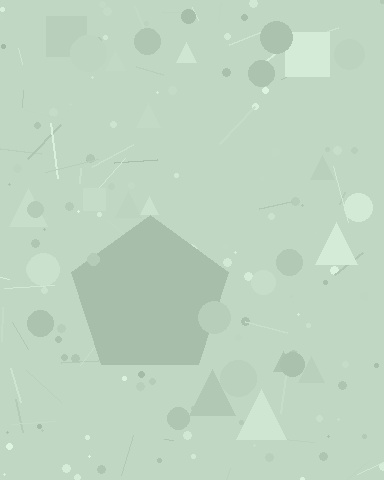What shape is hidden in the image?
A pentagon is hidden in the image.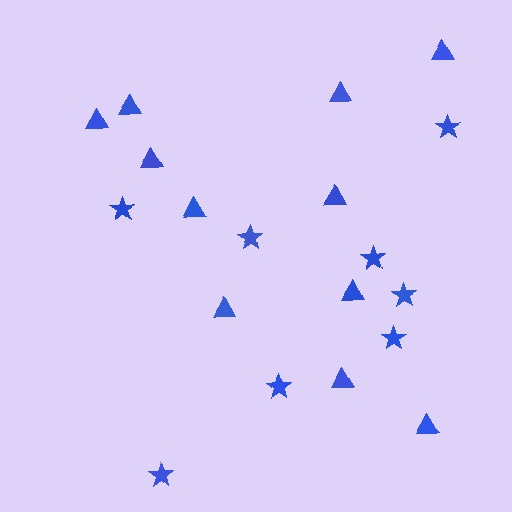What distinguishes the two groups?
There are 2 groups: one group of triangles (11) and one group of stars (8).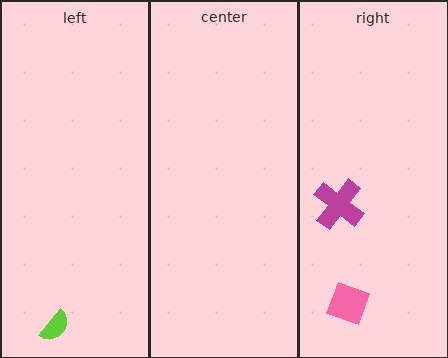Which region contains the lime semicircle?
The left region.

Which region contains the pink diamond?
The right region.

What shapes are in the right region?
The pink diamond, the magenta cross.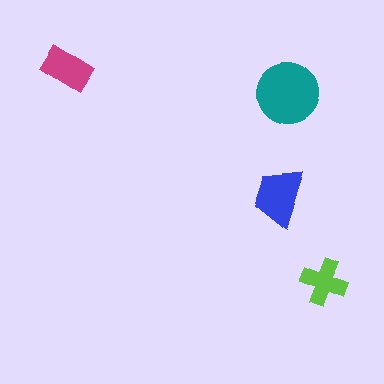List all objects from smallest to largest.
The lime cross, the magenta rectangle, the blue trapezoid, the teal circle.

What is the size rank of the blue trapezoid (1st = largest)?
2nd.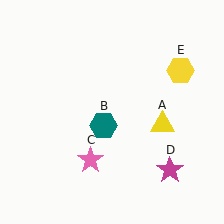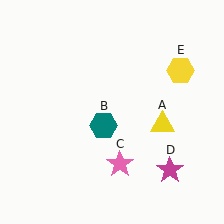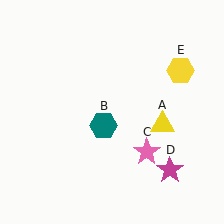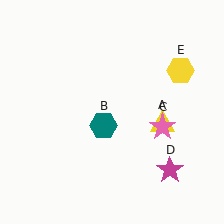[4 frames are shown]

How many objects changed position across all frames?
1 object changed position: pink star (object C).